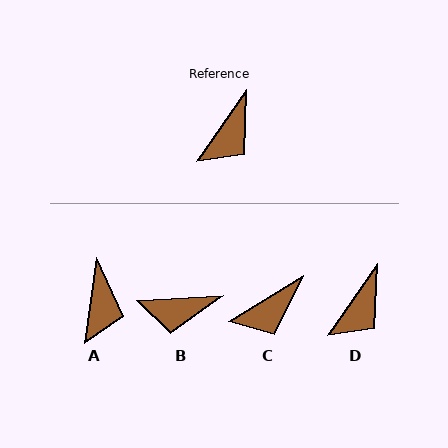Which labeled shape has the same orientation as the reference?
D.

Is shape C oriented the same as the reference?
No, it is off by about 24 degrees.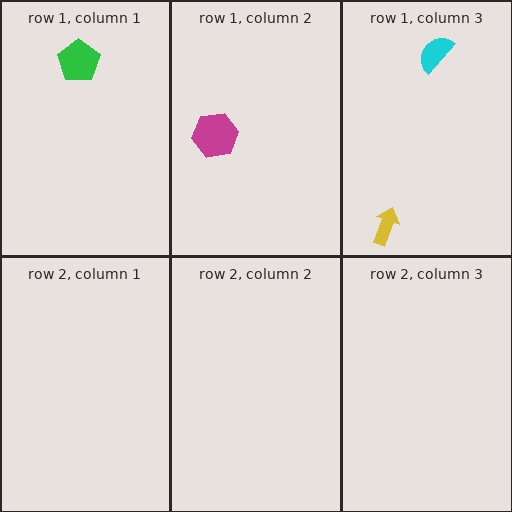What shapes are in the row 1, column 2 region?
The magenta hexagon.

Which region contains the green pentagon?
The row 1, column 1 region.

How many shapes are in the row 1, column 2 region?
1.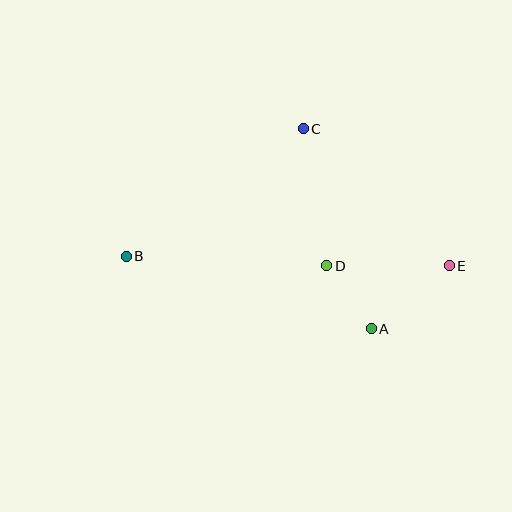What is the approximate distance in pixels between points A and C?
The distance between A and C is approximately 211 pixels.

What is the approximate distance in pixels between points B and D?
The distance between B and D is approximately 201 pixels.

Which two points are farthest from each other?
Points B and E are farthest from each other.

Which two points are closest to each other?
Points A and D are closest to each other.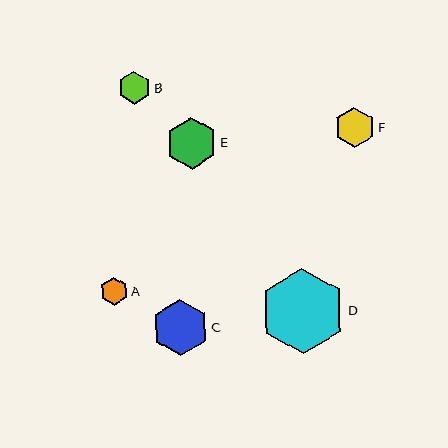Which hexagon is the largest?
Hexagon D is the largest with a size of approximately 85 pixels.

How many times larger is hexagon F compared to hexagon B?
Hexagon F is approximately 1.2 times the size of hexagon B.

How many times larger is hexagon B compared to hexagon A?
Hexagon B is approximately 1.2 times the size of hexagon A.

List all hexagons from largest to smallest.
From largest to smallest: D, C, E, F, B, A.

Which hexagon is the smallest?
Hexagon A is the smallest with a size of approximately 28 pixels.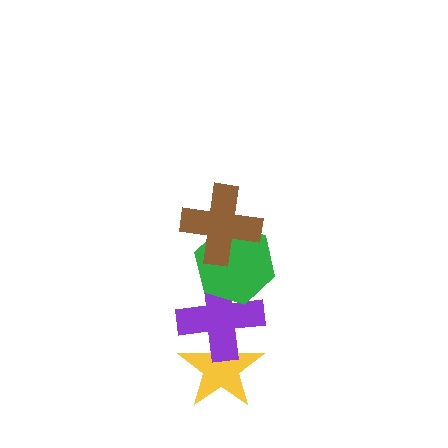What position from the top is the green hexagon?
The green hexagon is 2nd from the top.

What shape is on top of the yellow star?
The purple cross is on top of the yellow star.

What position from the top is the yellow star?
The yellow star is 4th from the top.